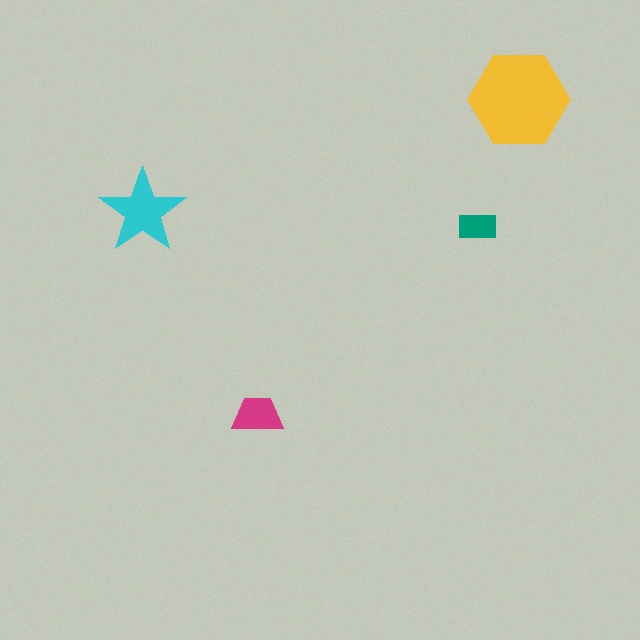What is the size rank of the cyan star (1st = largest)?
2nd.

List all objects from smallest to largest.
The teal rectangle, the magenta trapezoid, the cyan star, the yellow hexagon.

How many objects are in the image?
There are 4 objects in the image.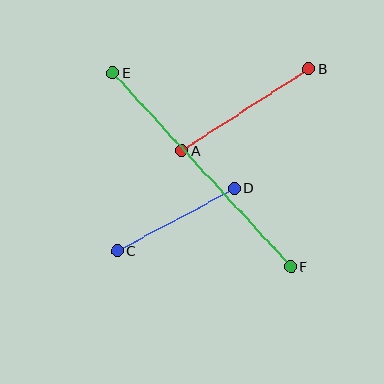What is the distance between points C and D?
The distance is approximately 133 pixels.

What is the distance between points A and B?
The distance is approximately 151 pixels.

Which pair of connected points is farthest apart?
Points E and F are farthest apart.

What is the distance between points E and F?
The distance is approximately 262 pixels.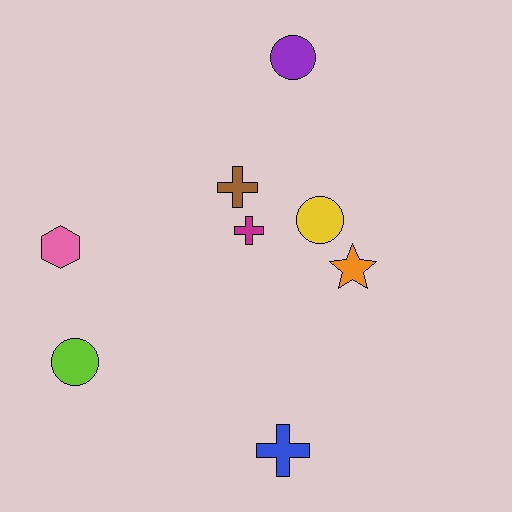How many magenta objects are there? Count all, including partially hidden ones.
There is 1 magenta object.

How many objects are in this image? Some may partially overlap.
There are 8 objects.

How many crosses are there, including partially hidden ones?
There are 3 crosses.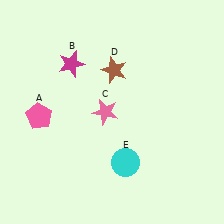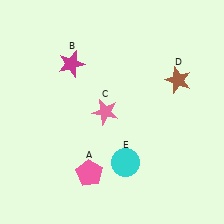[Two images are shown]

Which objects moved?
The objects that moved are: the pink pentagon (A), the brown star (D).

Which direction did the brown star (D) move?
The brown star (D) moved right.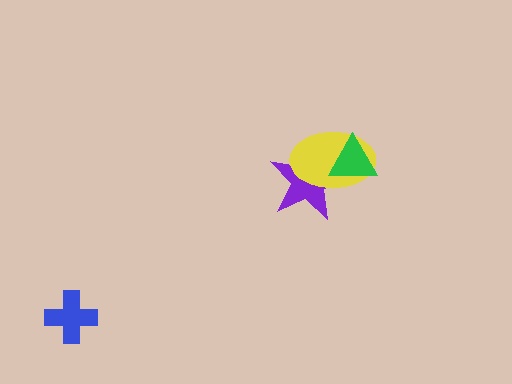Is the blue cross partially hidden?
No, no other shape covers it.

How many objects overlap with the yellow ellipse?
2 objects overlap with the yellow ellipse.